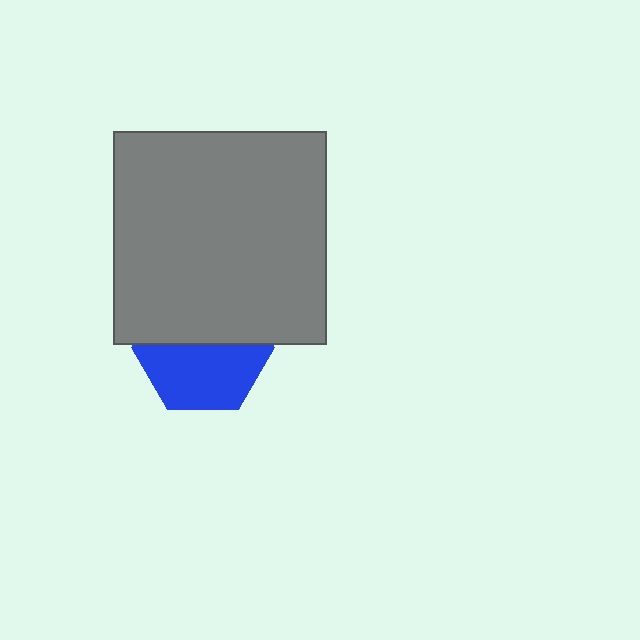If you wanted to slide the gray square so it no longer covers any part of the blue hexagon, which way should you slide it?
Slide it up — that is the most direct way to separate the two shapes.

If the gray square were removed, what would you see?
You would see the complete blue hexagon.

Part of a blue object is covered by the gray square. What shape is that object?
It is a hexagon.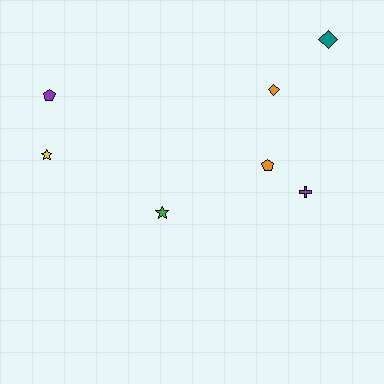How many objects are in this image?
There are 7 objects.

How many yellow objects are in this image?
There is 1 yellow object.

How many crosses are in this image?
There is 1 cross.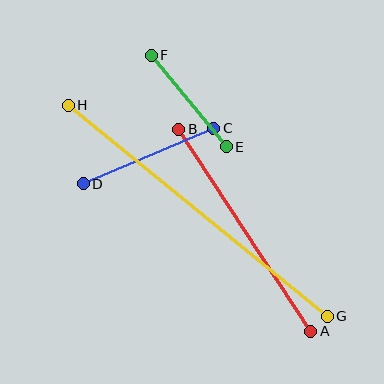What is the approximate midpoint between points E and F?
The midpoint is at approximately (189, 101) pixels.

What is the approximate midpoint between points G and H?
The midpoint is at approximately (198, 211) pixels.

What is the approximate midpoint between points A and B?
The midpoint is at approximately (245, 230) pixels.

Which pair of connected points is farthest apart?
Points G and H are farthest apart.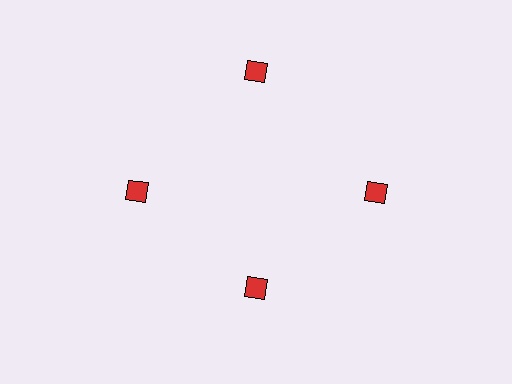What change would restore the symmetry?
The symmetry would be restored by moving it outward, back onto the ring so that all 4 diamonds sit at equal angles and equal distance from the center.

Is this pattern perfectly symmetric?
No. The 4 red diamonds are arranged in a ring, but one element near the 6 o'clock position is pulled inward toward the center, breaking the 4-fold rotational symmetry.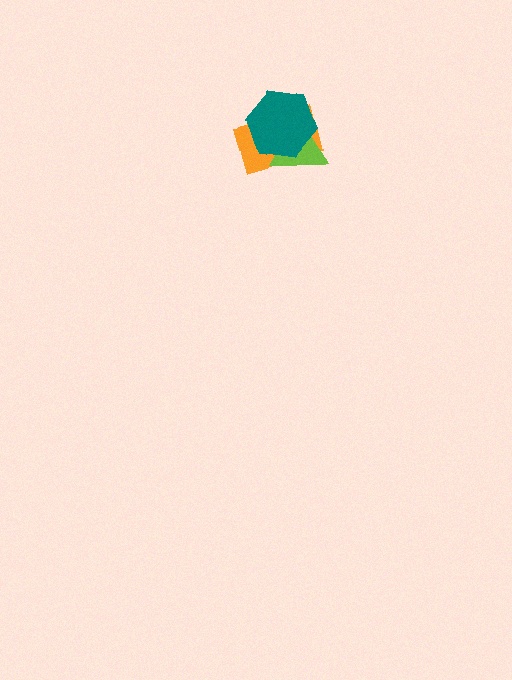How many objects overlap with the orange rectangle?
2 objects overlap with the orange rectangle.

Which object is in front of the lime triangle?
The teal hexagon is in front of the lime triangle.